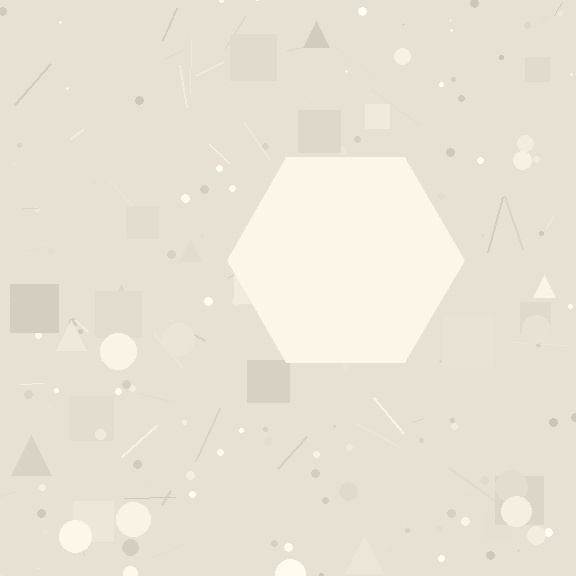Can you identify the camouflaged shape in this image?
The camouflaged shape is a hexagon.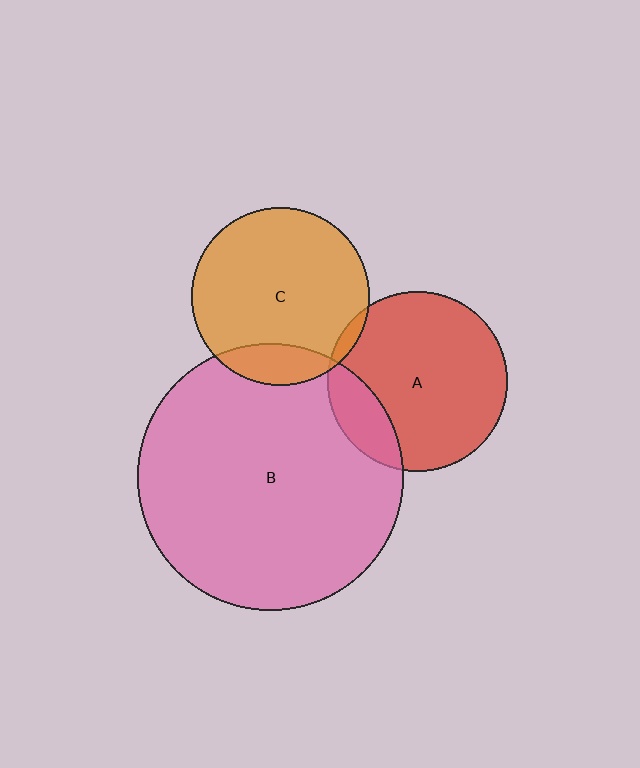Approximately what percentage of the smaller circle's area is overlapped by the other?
Approximately 5%.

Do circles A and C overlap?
Yes.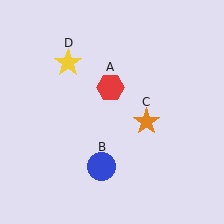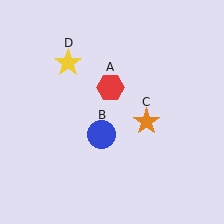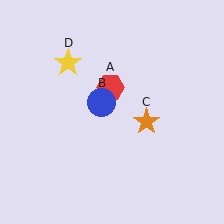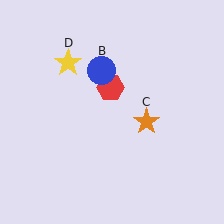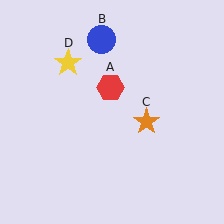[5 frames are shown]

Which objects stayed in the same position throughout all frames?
Red hexagon (object A) and orange star (object C) and yellow star (object D) remained stationary.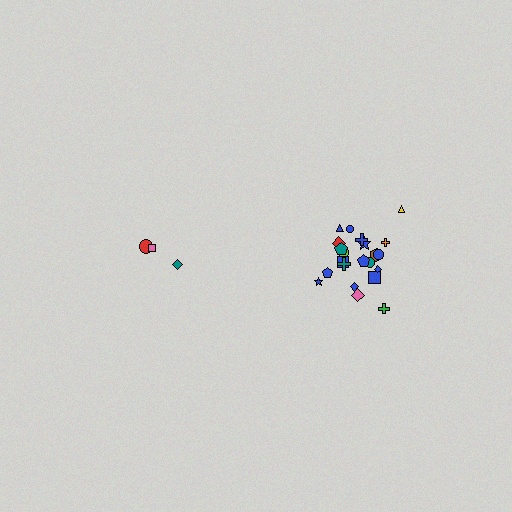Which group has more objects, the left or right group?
The right group.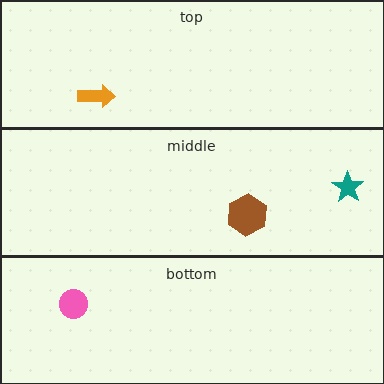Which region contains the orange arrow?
The top region.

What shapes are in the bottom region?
The pink circle.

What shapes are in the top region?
The orange arrow.